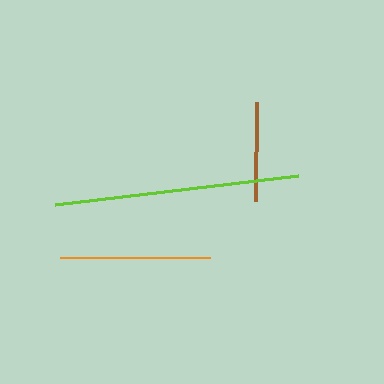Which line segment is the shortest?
The brown line is the shortest at approximately 99 pixels.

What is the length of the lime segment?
The lime segment is approximately 245 pixels long.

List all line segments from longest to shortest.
From longest to shortest: lime, orange, brown.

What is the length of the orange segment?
The orange segment is approximately 150 pixels long.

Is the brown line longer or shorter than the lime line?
The lime line is longer than the brown line.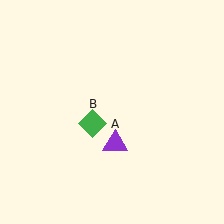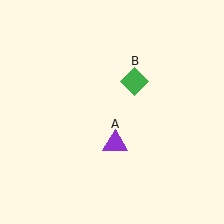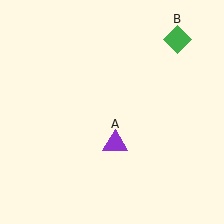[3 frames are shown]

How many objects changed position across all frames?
1 object changed position: green diamond (object B).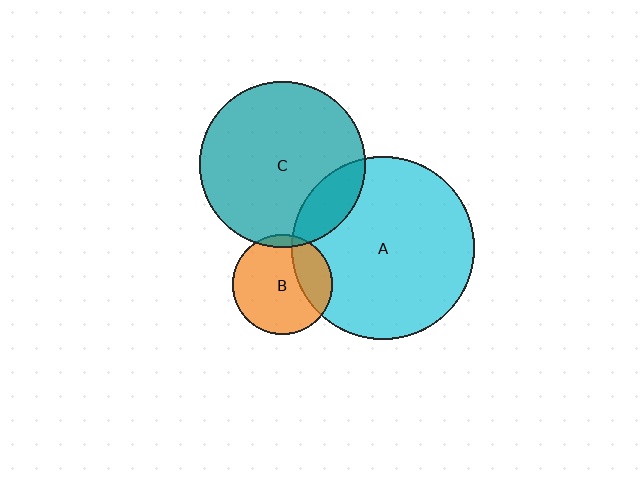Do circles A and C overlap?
Yes.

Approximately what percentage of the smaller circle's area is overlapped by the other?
Approximately 15%.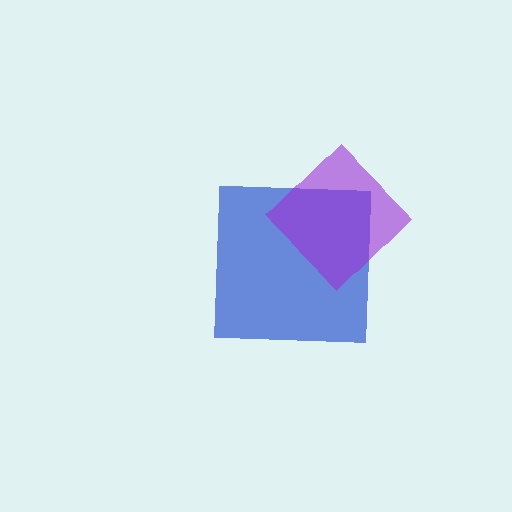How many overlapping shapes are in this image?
There are 2 overlapping shapes in the image.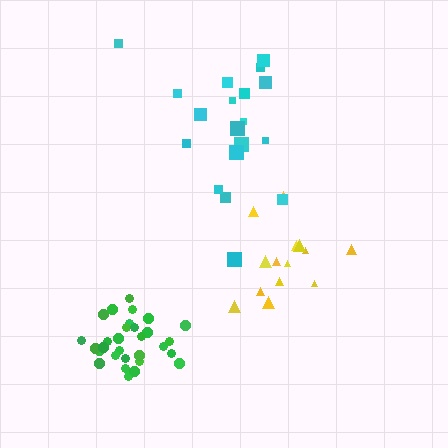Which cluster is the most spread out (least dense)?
Cyan.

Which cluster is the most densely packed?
Green.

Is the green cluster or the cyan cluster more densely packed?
Green.